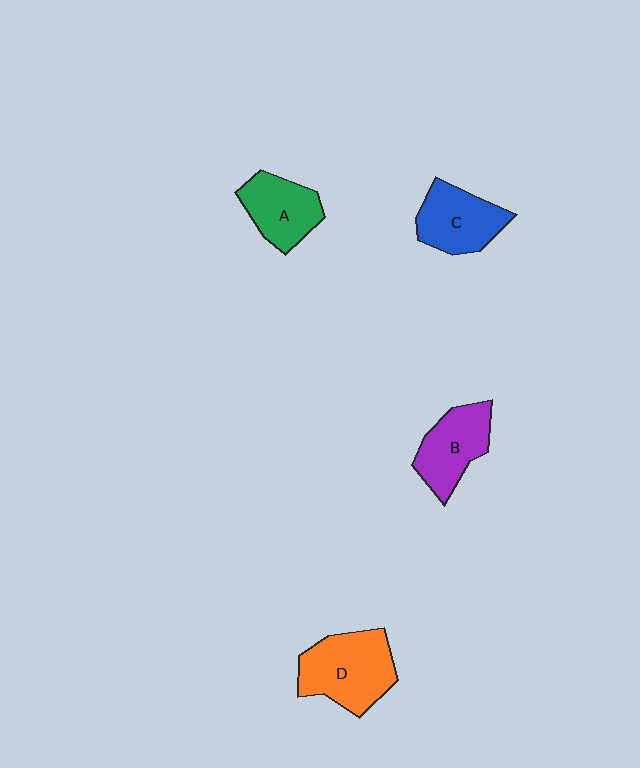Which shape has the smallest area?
Shape A (green).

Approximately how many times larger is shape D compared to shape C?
Approximately 1.3 times.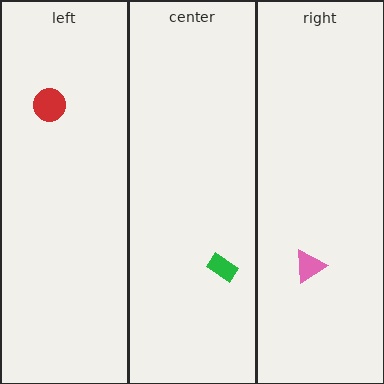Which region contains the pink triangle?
The right region.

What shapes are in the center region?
The green rectangle.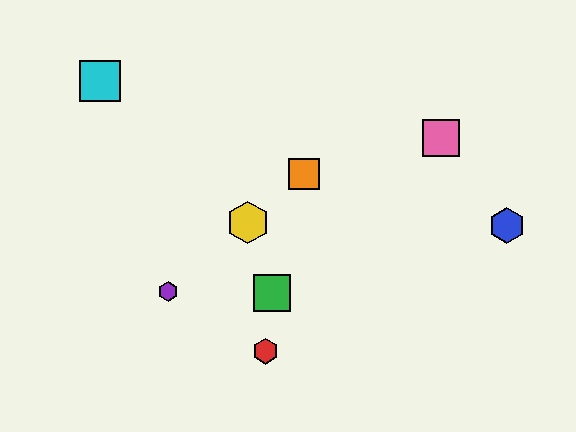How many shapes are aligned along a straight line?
3 shapes (the yellow hexagon, the purple hexagon, the orange square) are aligned along a straight line.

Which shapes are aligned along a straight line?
The yellow hexagon, the purple hexagon, the orange square are aligned along a straight line.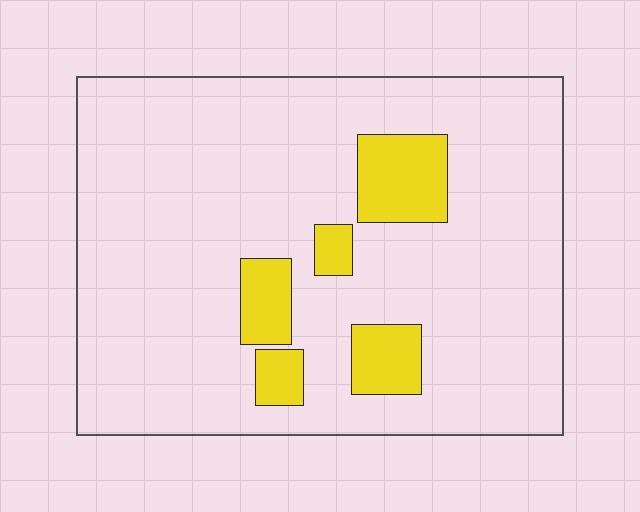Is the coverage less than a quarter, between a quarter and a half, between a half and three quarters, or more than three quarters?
Less than a quarter.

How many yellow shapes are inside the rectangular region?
5.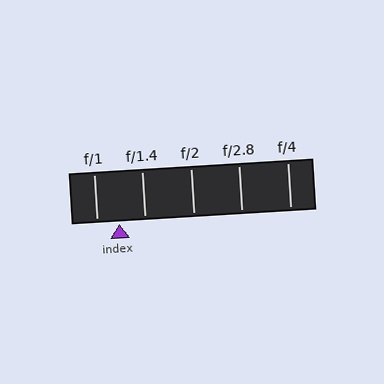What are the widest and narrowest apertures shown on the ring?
The widest aperture shown is f/1 and the narrowest is f/4.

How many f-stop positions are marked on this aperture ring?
There are 5 f-stop positions marked.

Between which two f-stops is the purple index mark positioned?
The index mark is between f/1 and f/1.4.